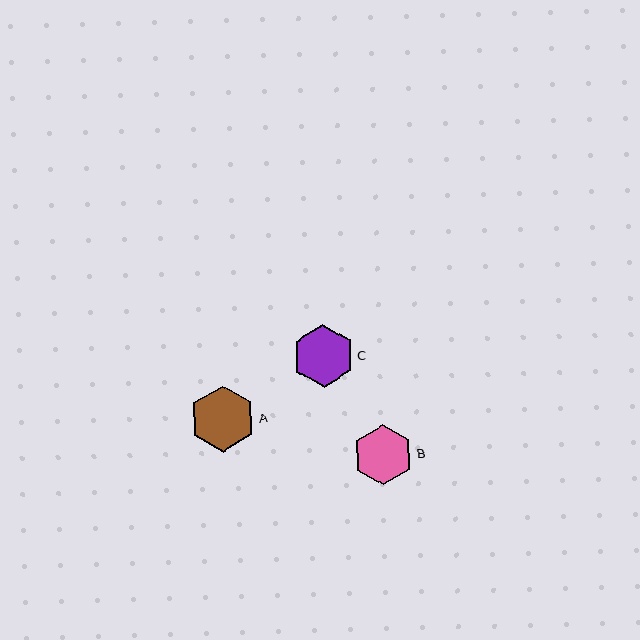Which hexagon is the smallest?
Hexagon B is the smallest with a size of approximately 60 pixels.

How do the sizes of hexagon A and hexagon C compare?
Hexagon A and hexagon C are approximately the same size.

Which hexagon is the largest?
Hexagon A is the largest with a size of approximately 66 pixels.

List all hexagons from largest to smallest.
From largest to smallest: A, C, B.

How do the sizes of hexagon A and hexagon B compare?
Hexagon A and hexagon B are approximately the same size.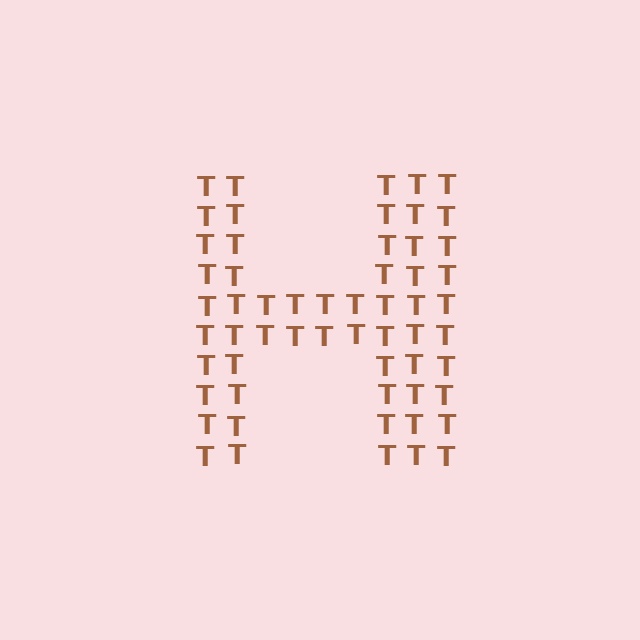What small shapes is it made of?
It is made of small letter T's.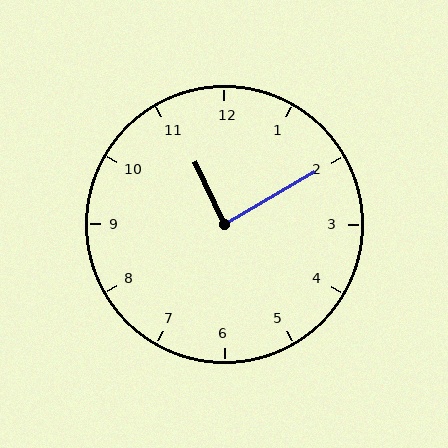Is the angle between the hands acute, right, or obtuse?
It is right.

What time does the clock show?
11:10.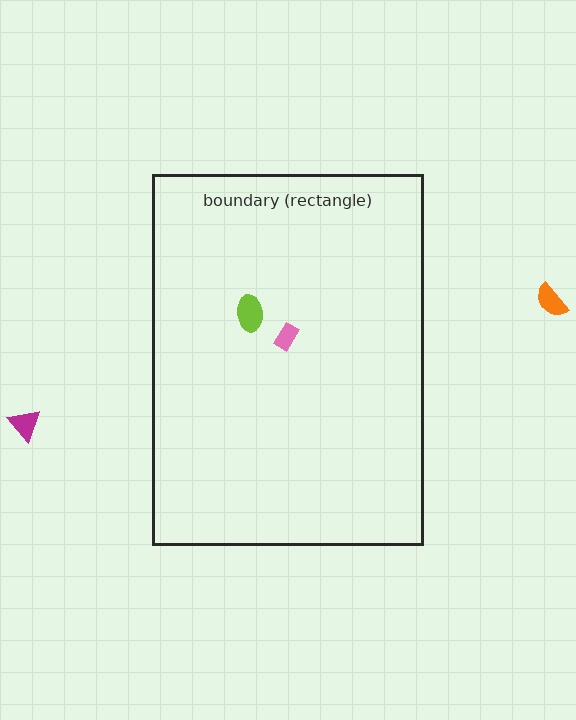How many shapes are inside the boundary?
2 inside, 2 outside.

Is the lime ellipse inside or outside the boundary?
Inside.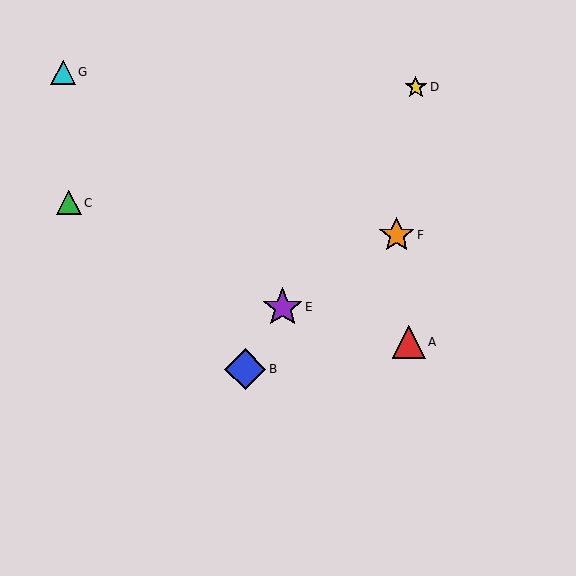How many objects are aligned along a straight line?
3 objects (B, D, E) are aligned along a straight line.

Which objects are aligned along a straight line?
Objects B, D, E are aligned along a straight line.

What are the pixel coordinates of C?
Object C is at (69, 203).